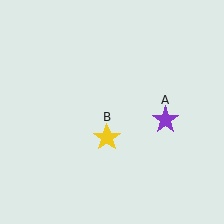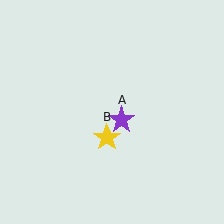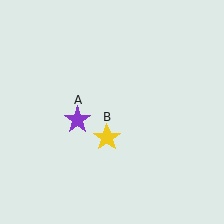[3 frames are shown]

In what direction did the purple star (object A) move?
The purple star (object A) moved left.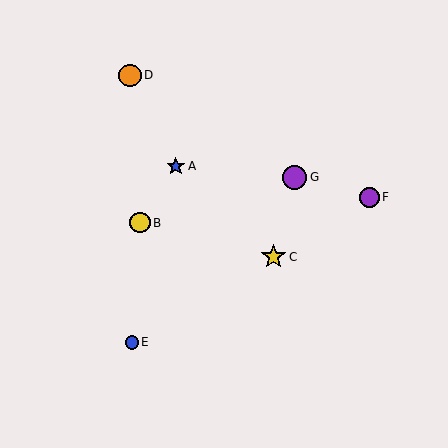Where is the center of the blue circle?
The center of the blue circle is at (132, 342).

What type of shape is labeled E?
Shape E is a blue circle.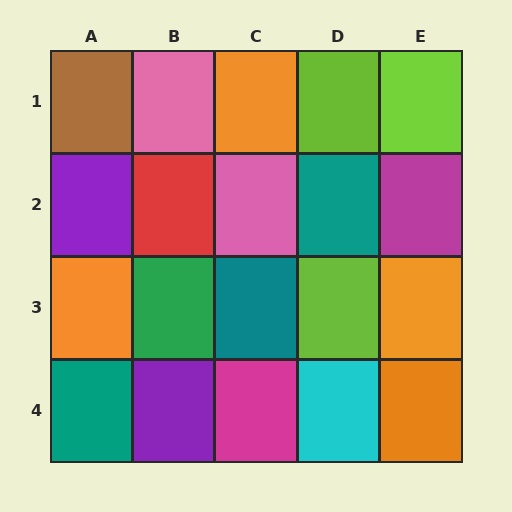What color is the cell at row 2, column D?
Teal.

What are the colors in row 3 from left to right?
Orange, green, teal, lime, orange.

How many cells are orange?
4 cells are orange.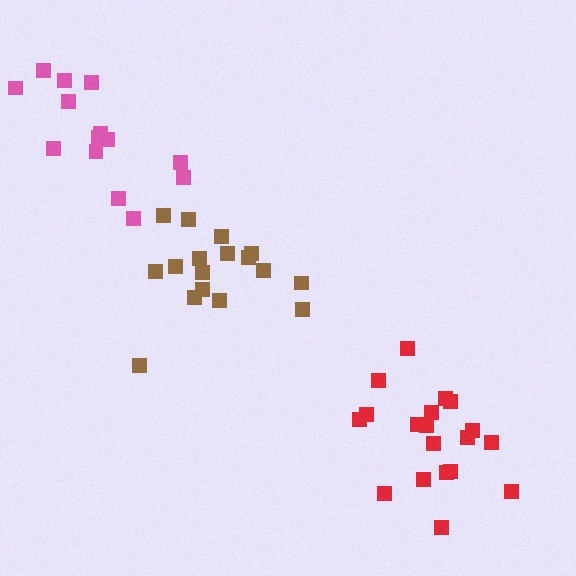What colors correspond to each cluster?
The clusters are colored: brown, red, pink.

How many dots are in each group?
Group 1: 17 dots, Group 2: 19 dots, Group 3: 14 dots (50 total).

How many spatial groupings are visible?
There are 3 spatial groupings.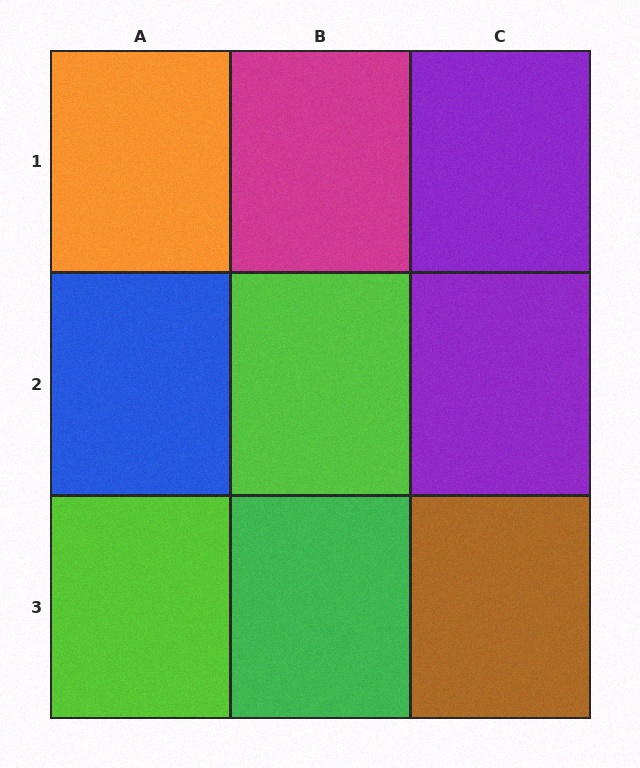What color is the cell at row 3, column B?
Green.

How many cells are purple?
2 cells are purple.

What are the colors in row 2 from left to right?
Blue, lime, purple.